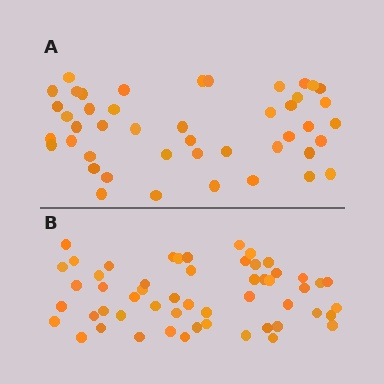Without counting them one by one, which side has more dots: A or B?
Region B (the bottom region) has more dots.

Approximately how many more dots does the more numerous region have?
Region B has roughly 8 or so more dots than region A.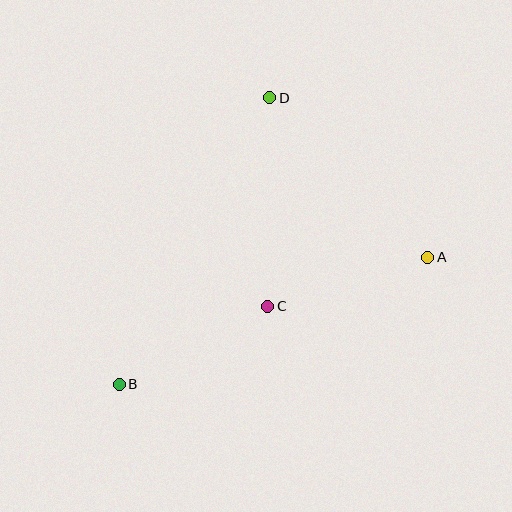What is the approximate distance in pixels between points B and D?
The distance between B and D is approximately 323 pixels.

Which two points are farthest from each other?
Points A and B are farthest from each other.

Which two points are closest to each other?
Points A and C are closest to each other.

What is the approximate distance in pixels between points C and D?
The distance between C and D is approximately 208 pixels.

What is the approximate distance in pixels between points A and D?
The distance between A and D is approximately 224 pixels.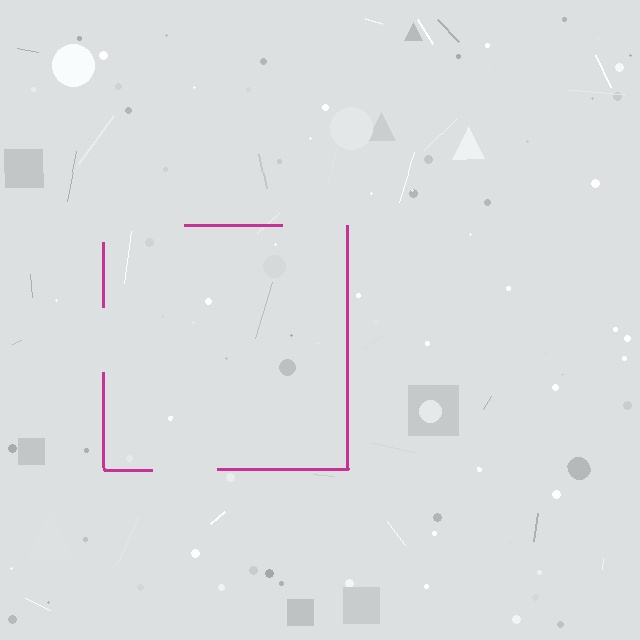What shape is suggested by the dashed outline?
The dashed outline suggests a square.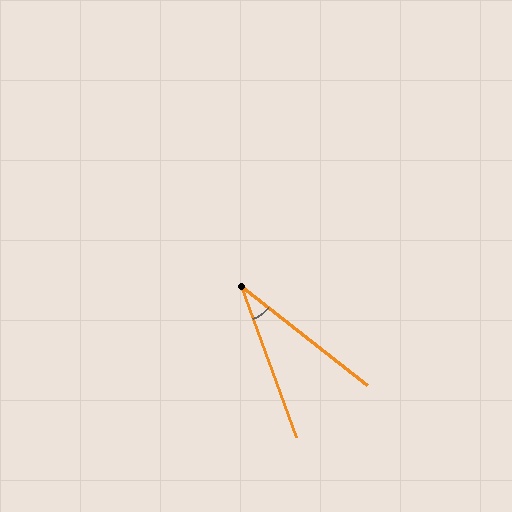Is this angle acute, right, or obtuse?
It is acute.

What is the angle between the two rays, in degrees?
Approximately 32 degrees.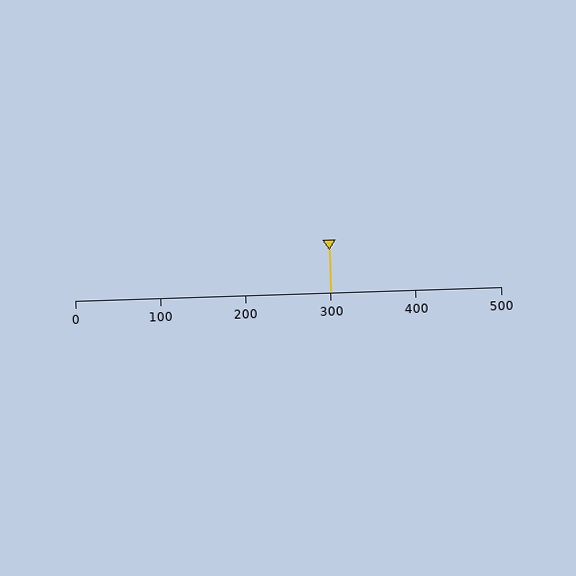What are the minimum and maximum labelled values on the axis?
The axis runs from 0 to 500.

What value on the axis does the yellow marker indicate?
The marker indicates approximately 300.